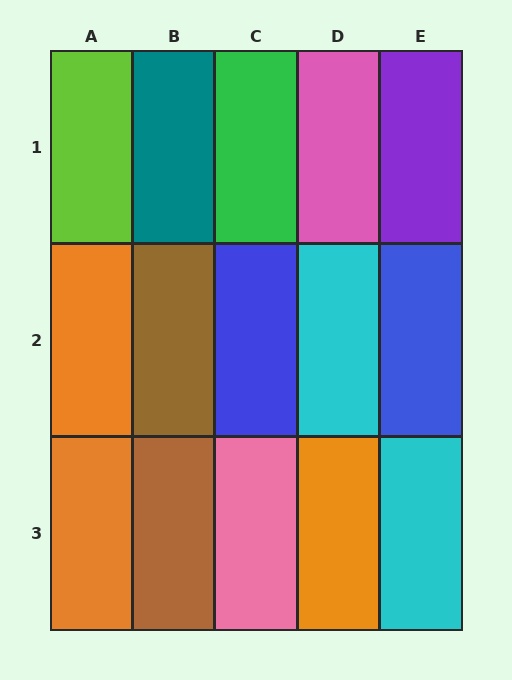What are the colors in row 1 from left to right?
Lime, teal, green, pink, purple.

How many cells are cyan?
2 cells are cyan.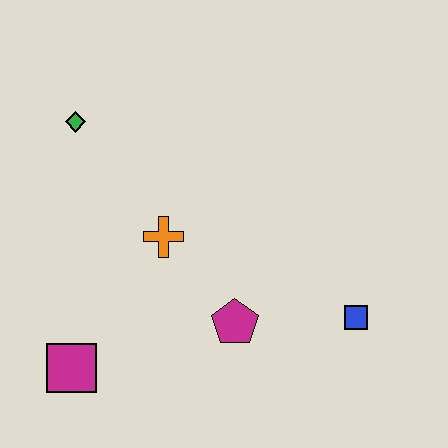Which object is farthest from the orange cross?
The blue square is farthest from the orange cross.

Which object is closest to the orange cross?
The magenta pentagon is closest to the orange cross.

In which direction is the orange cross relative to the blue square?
The orange cross is to the left of the blue square.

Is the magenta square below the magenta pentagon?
Yes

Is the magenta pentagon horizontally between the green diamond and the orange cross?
No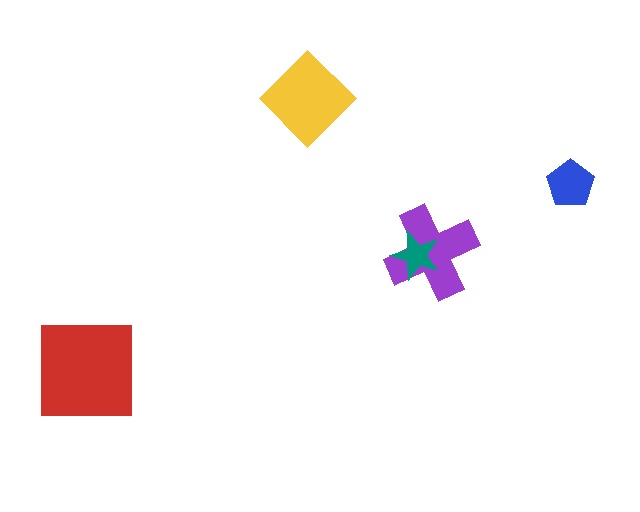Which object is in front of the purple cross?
The teal star is in front of the purple cross.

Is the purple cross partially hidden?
Yes, it is partially covered by another shape.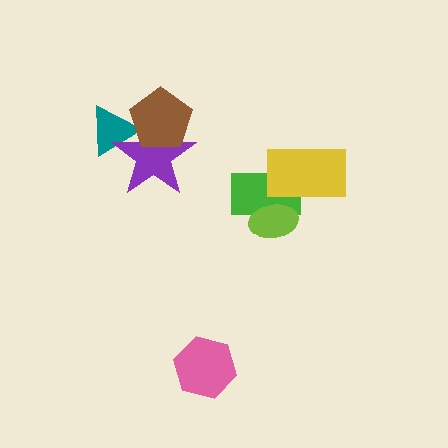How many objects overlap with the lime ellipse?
1 object overlaps with the lime ellipse.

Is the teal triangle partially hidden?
Yes, it is partially covered by another shape.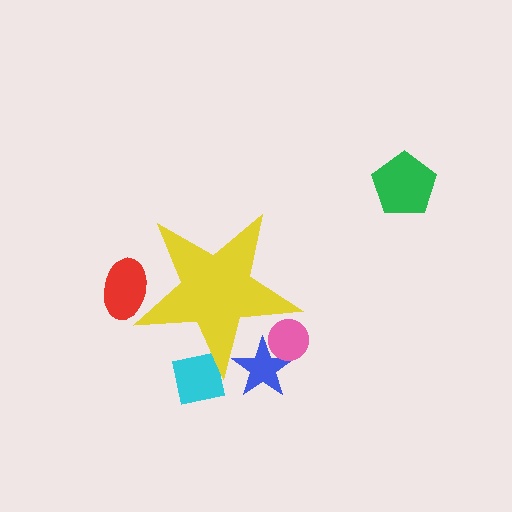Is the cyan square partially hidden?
Yes, the cyan square is partially hidden behind the yellow star.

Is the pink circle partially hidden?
Yes, the pink circle is partially hidden behind the yellow star.